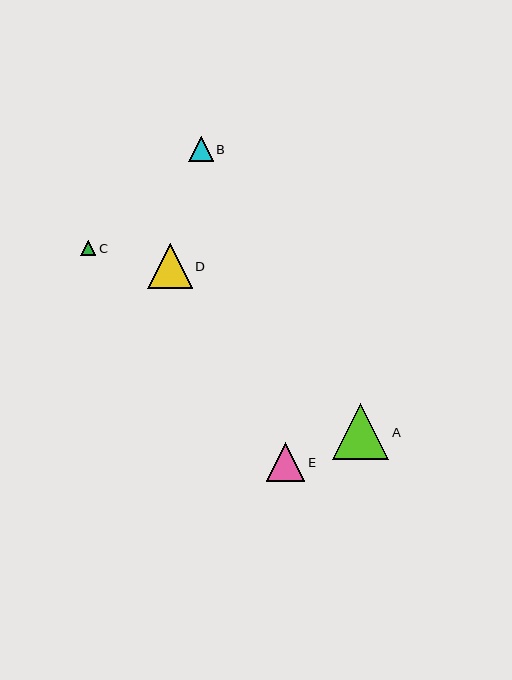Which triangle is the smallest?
Triangle C is the smallest with a size of approximately 15 pixels.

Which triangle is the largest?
Triangle A is the largest with a size of approximately 56 pixels.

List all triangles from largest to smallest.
From largest to smallest: A, D, E, B, C.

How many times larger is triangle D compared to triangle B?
Triangle D is approximately 1.8 times the size of triangle B.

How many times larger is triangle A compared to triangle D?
Triangle A is approximately 1.3 times the size of triangle D.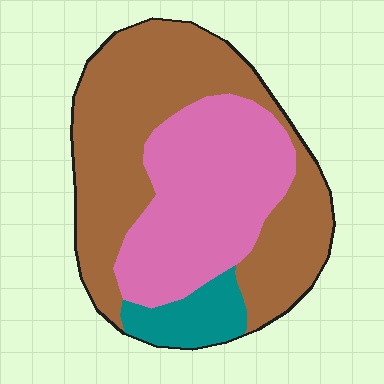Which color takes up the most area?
Brown, at roughly 55%.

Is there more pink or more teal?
Pink.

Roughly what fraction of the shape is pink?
Pink takes up about three eighths (3/8) of the shape.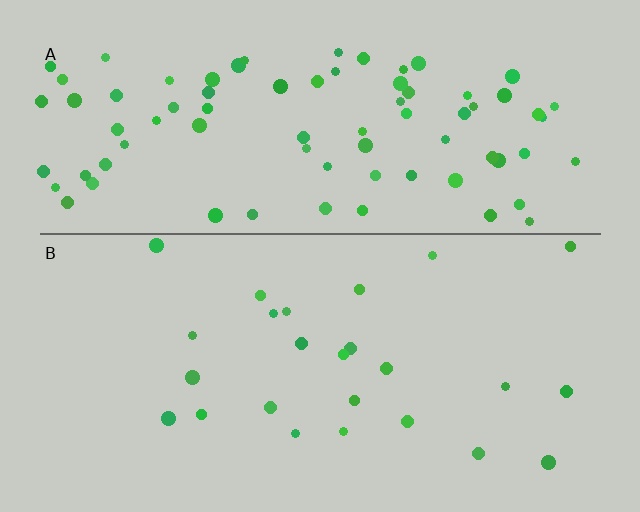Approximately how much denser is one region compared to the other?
Approximately 3.2× — region A over region B.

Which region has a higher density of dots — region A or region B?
A (the top).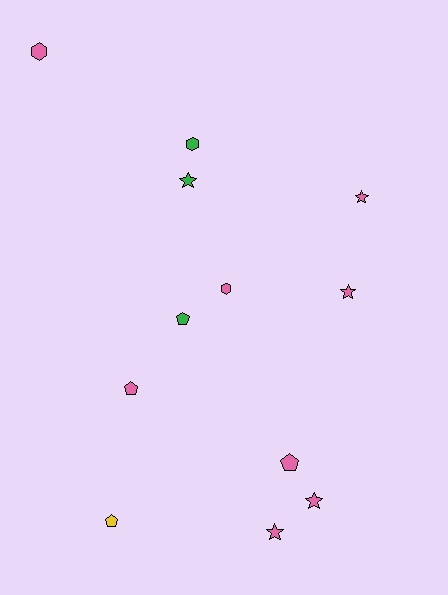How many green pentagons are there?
There is 1 green pentagon.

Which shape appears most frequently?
Star, with 5 objects.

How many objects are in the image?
There are 12 objects.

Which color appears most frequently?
Pink, with 8 objects.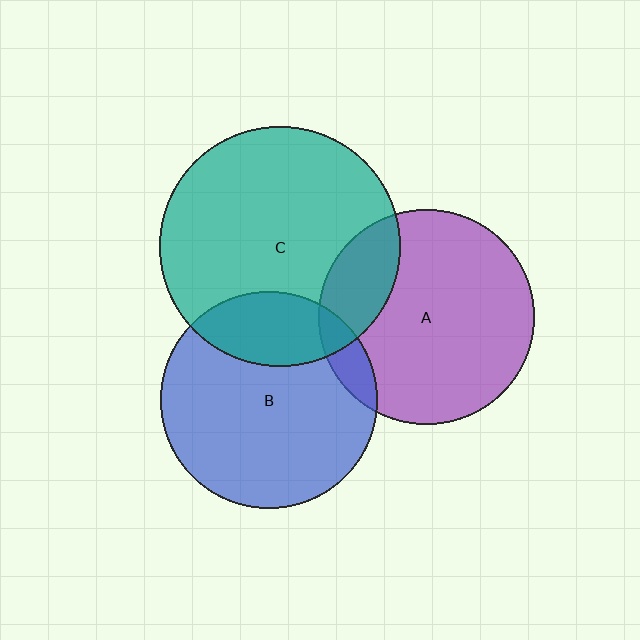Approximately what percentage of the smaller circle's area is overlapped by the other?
Approximately 10%.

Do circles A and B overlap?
Yes.